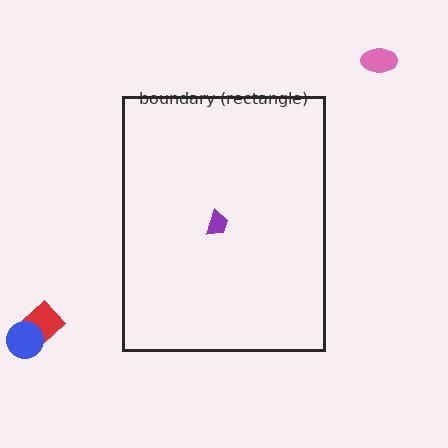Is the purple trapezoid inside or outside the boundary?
Inside.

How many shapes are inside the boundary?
1 inside, 3 outside.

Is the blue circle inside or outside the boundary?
Outside.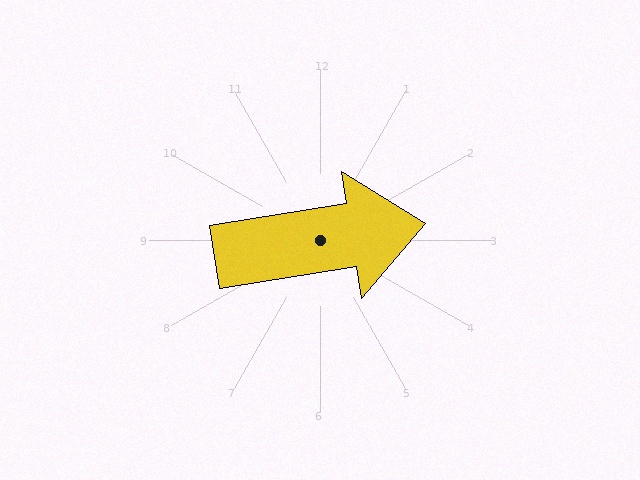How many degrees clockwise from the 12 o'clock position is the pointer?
Approximately 81 degrees.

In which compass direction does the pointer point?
East.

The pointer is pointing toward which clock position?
Roughly 3 o'clock.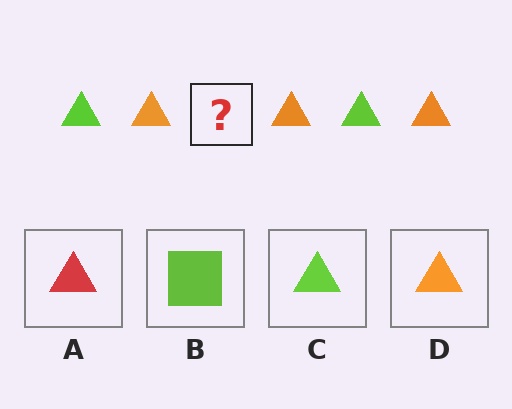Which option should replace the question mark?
Option C.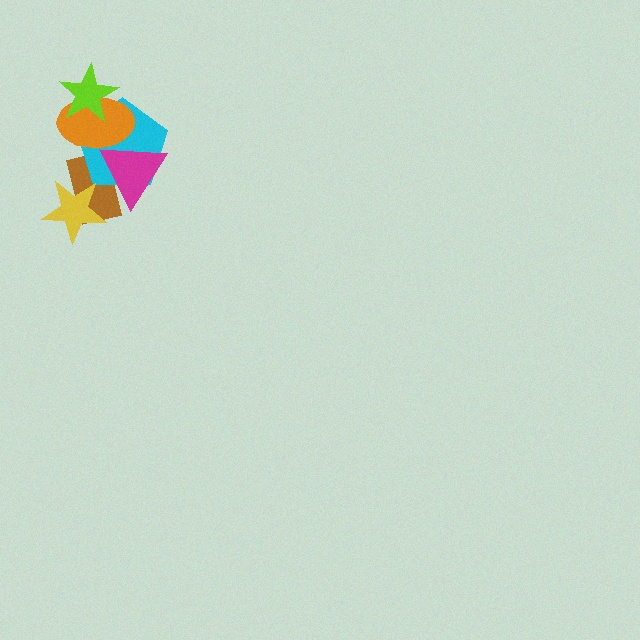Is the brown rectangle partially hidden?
Yes, it is partially covered by another shape.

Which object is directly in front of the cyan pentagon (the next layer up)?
The orange ellipse is directly in front of the cyan pentagon.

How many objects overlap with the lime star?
2 objects overlap with the lime star.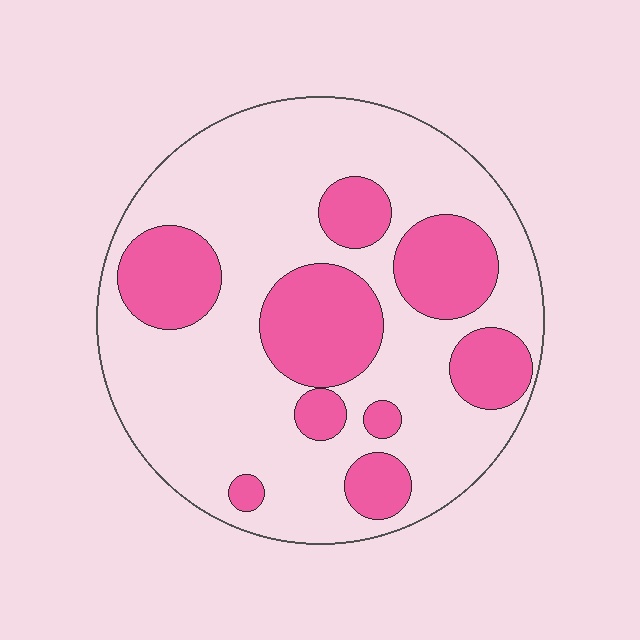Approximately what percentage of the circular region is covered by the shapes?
Approximately 30%.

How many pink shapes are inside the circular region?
9.